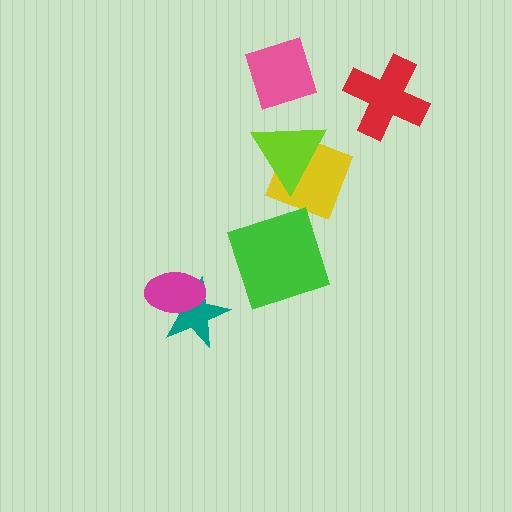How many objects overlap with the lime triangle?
1 object overlaps with the lime triangle.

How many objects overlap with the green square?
0 objects overlap with the green square.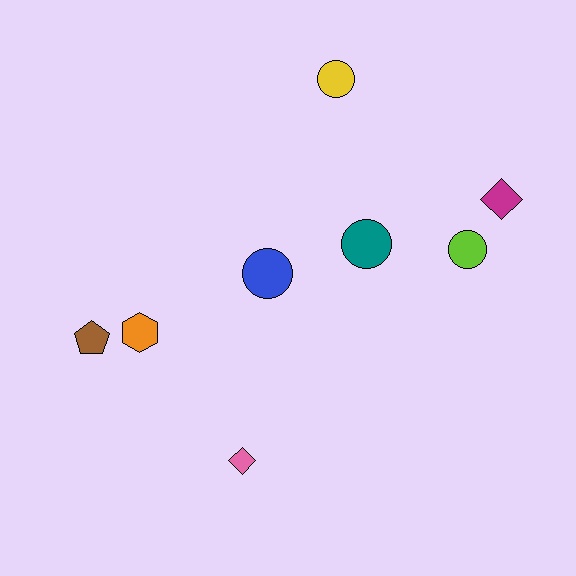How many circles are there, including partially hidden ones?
There are 4 circles.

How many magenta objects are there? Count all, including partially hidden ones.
There is 1 magenta object.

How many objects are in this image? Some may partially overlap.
There are 8 objects.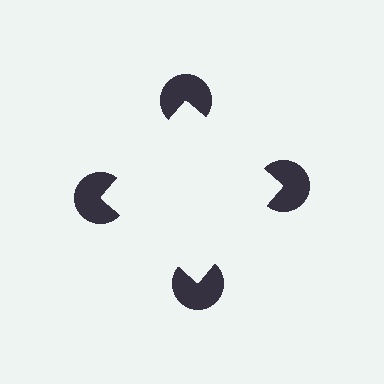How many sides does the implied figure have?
4 sides.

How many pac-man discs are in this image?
There are 4 — one at each vertex of the illusory square.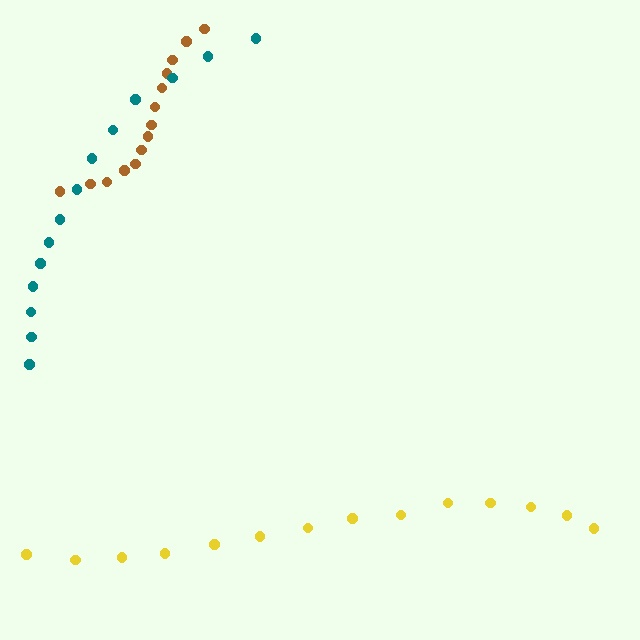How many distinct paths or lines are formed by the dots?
There are 3 distinct paths.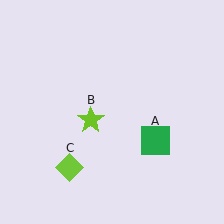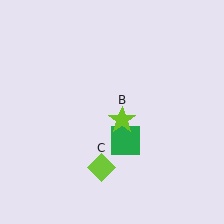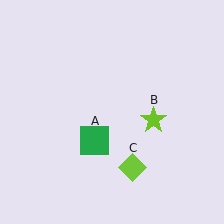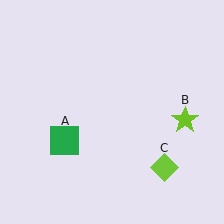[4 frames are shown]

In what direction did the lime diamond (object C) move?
The lime diamond (object C) moved right.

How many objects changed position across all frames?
3 objects changed position: green square (object A), lime star (object B), lime diamond (object C).